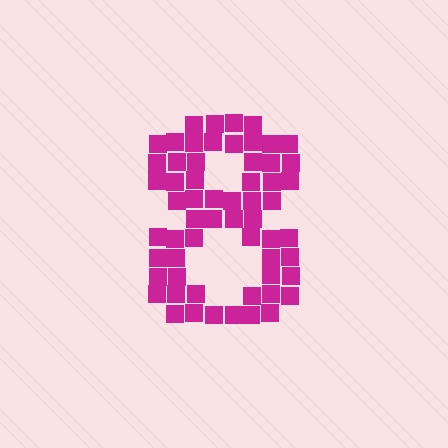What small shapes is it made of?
It is made of small squares.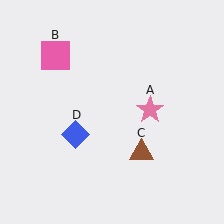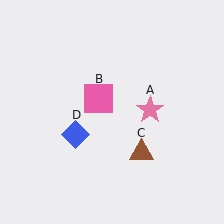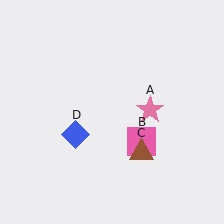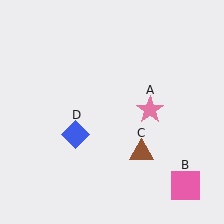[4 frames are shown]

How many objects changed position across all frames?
1 object changed position: pink square (object B).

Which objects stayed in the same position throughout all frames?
Pink star (object A) and brown triangle (object C) and blue diamond (object D) remained stationary.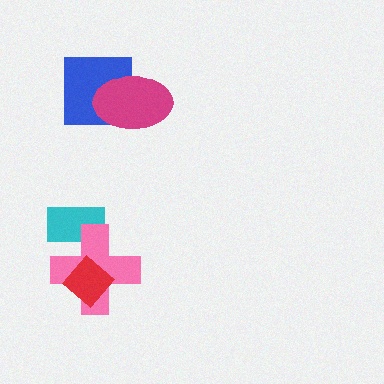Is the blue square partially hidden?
Yes, it is partially covered by another shape.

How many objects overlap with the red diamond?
1 object overlaps with the red diamond.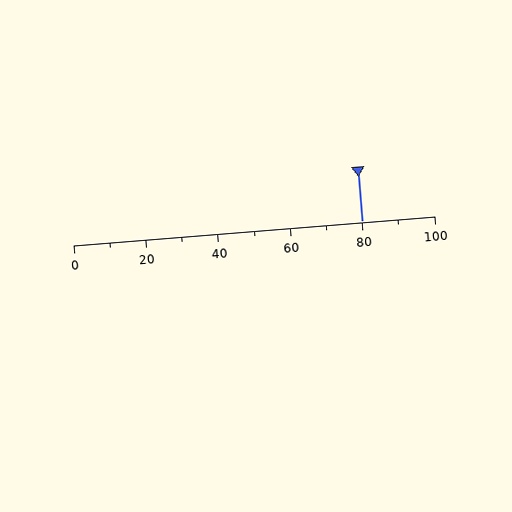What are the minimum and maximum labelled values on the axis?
The axis runs from 0 to 100.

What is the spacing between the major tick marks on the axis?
The major ticks are spaced 20 apart.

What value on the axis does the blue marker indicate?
The marker indicates approximately 80.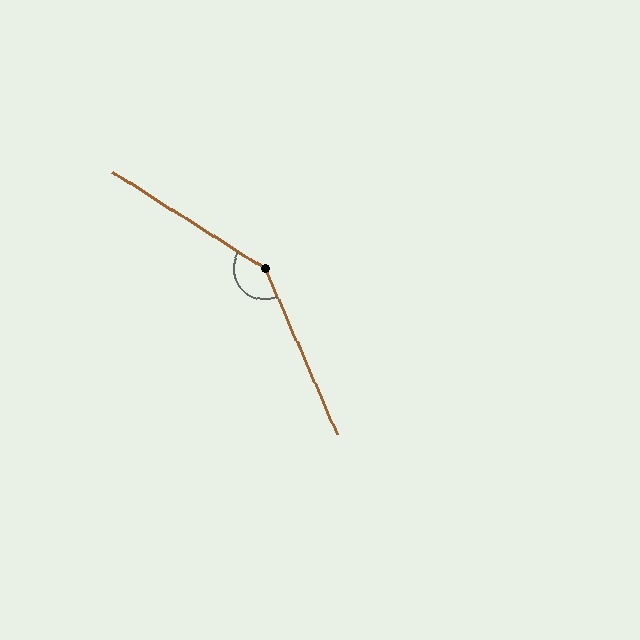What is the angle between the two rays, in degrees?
Approximately 145 degrees.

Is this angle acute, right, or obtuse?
It is obtuse.